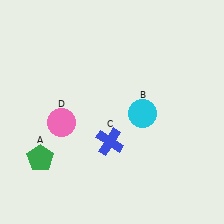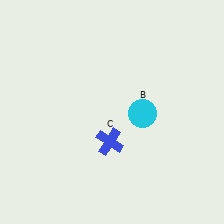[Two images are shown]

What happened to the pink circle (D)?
The pink circle (D) was removed in Image 2. It was in the bottom-left area of Image 1.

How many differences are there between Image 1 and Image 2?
There are 2 differences between the two images.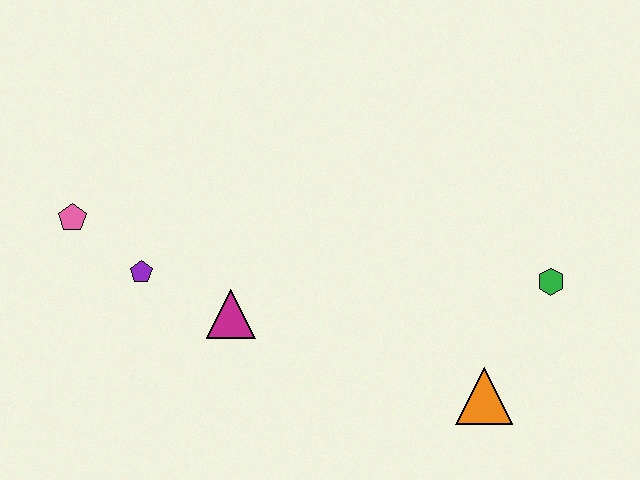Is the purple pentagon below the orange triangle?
No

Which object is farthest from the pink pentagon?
The green hexagon is farthest from the pink pentagon.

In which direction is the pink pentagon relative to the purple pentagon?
The pink pentagon is to the left of the purple pentagon.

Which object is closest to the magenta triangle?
The purple pentagon is closest to the magenta triangle.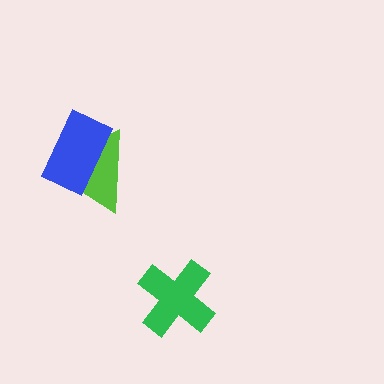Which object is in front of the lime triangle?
The blue rectangle is in front of the lime triangle.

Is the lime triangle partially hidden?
Yes, it is partially covered by another shape.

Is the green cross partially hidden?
No, no other shape covers it.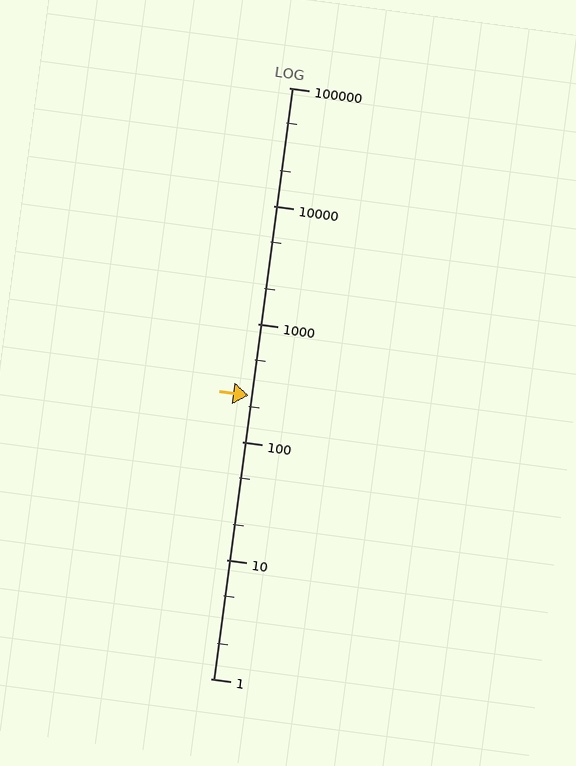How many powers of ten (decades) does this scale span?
The scale spans 5 decades, from 1 to 100000.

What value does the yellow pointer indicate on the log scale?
The pointer indicates approximately 250.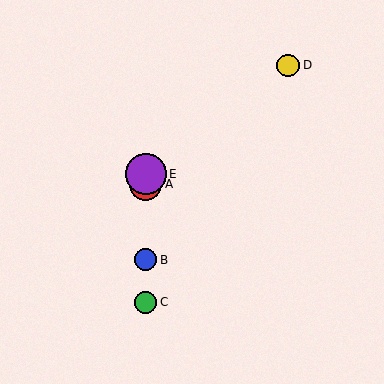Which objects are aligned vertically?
Objects A, B, C, E are aligned vertically.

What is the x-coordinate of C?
Object C is at x≈146.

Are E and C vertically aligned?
Yes, both are at x≈146.